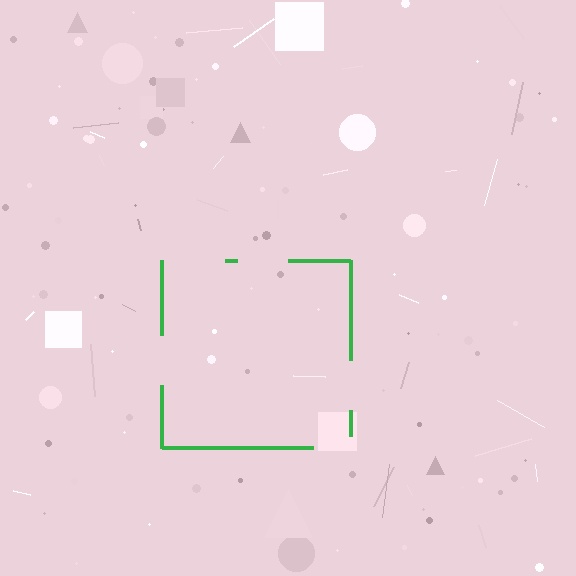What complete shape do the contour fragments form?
The contour fragments form a square.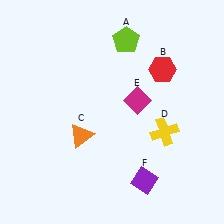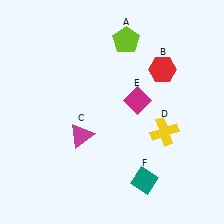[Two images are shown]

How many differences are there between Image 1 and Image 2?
There are 2 differences between the two images.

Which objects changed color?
C changed from orange to magenta. F changed from purple to teal.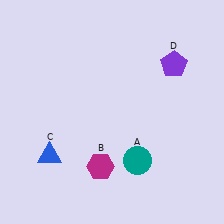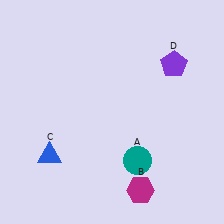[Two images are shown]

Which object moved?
The magenta hexagon (B) moved right.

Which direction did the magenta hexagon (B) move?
The magenta hexagon (B) moved right.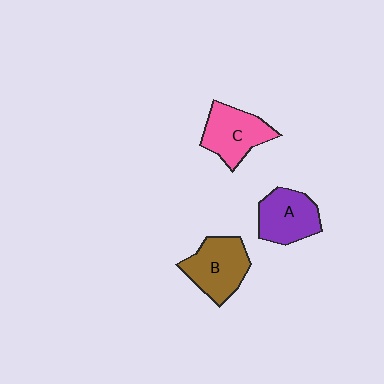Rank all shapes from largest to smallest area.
From largest to smallest: B (brown), C (pink), A (purple).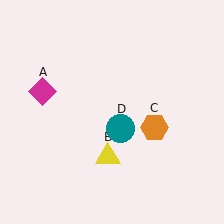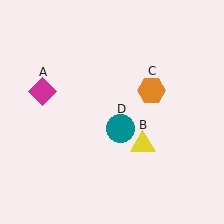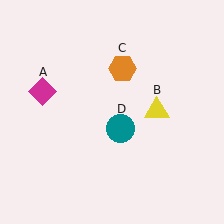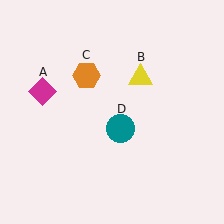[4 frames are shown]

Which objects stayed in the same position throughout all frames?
Magenta diamond (object A) and teal circle (object D) remained stationary.